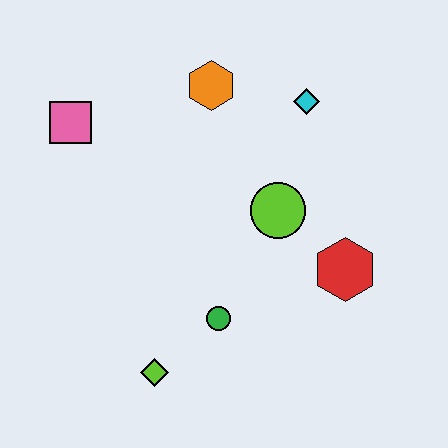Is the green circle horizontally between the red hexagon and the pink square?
Yes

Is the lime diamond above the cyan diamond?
No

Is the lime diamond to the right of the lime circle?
No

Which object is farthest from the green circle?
The pink square is farthest from the green circle.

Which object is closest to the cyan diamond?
The orange hexagon is closest to the cyan diamond.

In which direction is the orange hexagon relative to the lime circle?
The orange hexagon is above the lime circle.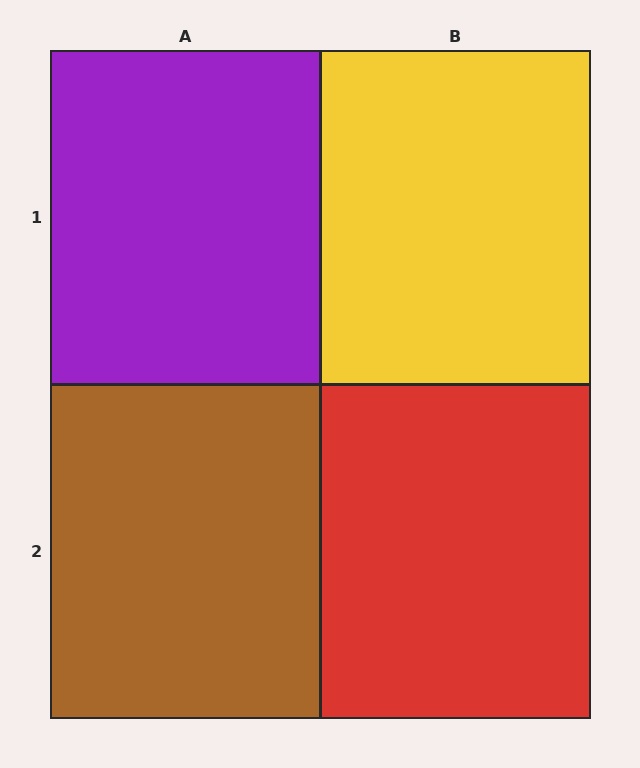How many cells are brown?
1 cell is brown.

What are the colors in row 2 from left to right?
Brown, red.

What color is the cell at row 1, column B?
Yellow.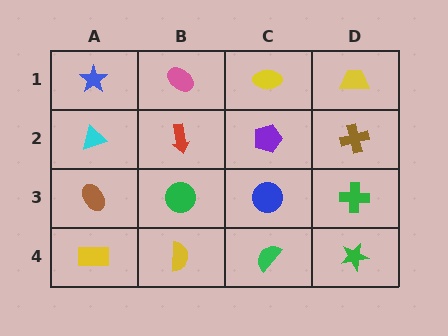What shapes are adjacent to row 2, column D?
A yellow trapezoid (row 1, column D), a green cross (row 3, column D), a purple pentagon (row 2, column C).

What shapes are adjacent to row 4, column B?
A green circle (row 3, column B), a yellow rectangle (row 4, column A), a green semicircle (row 4, column C).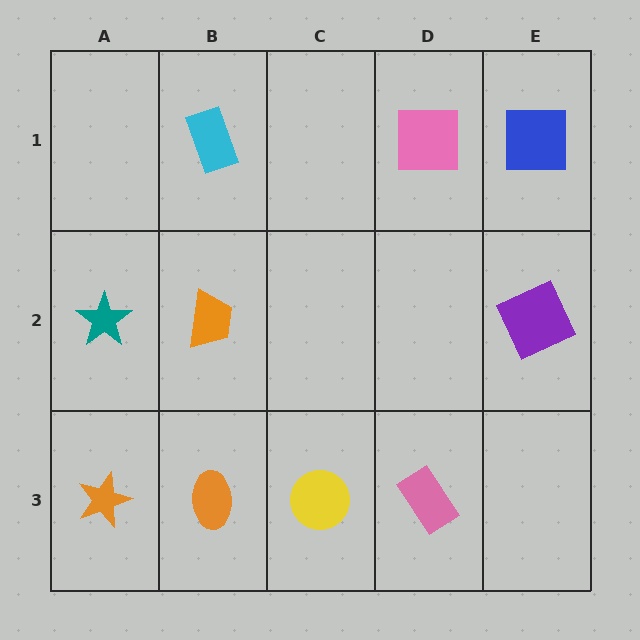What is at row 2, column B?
An orange trapezoid.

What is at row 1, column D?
A pink square.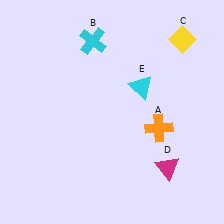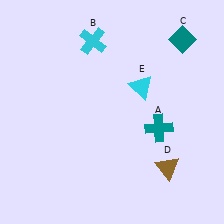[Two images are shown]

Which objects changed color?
A changed from orange to teal. C changed from yellow to teal. D changed from magenta to brown.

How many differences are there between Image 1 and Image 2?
There are 3 differences between the two images.